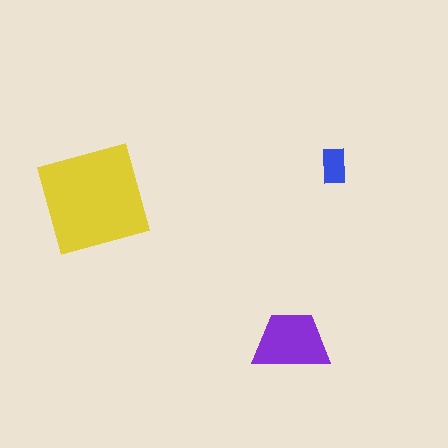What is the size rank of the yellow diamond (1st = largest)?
1st.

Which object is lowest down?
The purple trapezoid is bottommost.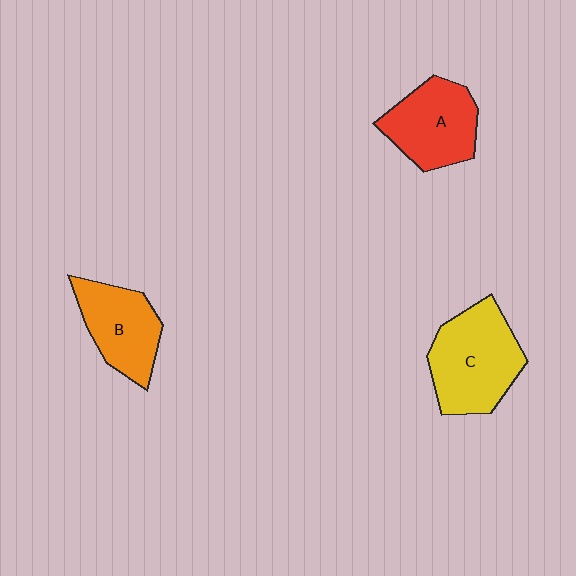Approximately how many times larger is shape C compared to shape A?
Approximately 1.2 times.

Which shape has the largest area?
Shape C (yellow).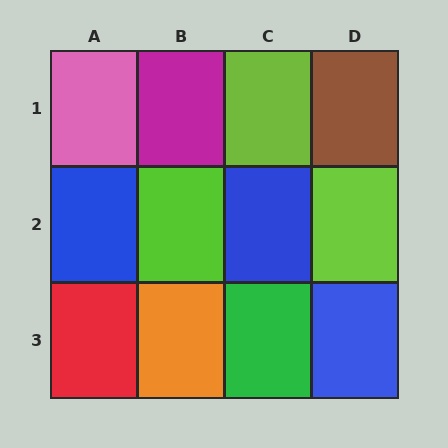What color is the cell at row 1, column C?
Lime.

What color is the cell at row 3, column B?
Orange.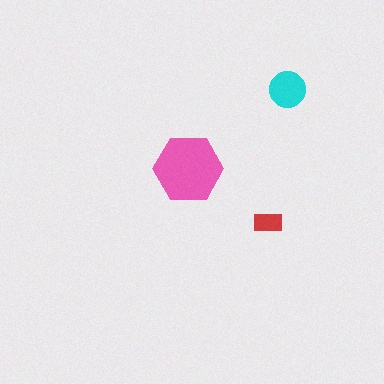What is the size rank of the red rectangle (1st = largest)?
3rd.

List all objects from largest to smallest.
The pink hexagon, the cyan circle, the red rectangle.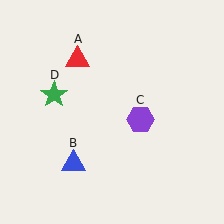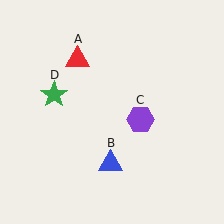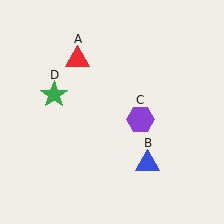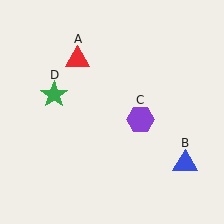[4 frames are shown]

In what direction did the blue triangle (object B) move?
The blue triangle (object B) moved right.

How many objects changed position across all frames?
1 object changed position: blue triangle (object B).